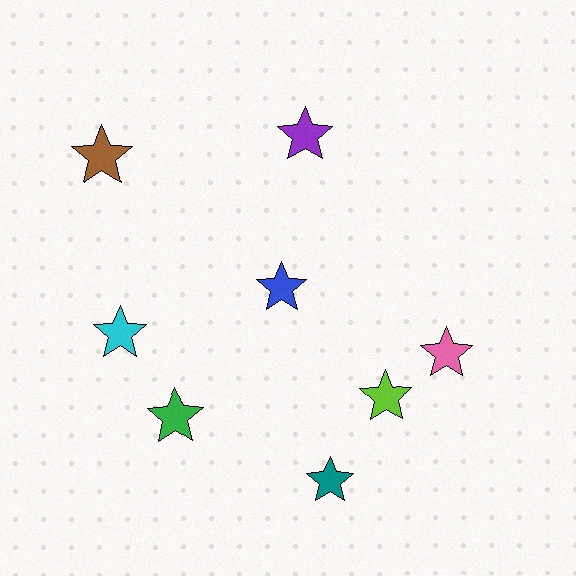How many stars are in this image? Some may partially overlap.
There are 8 stars.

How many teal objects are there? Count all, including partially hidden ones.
There is 1 teal object.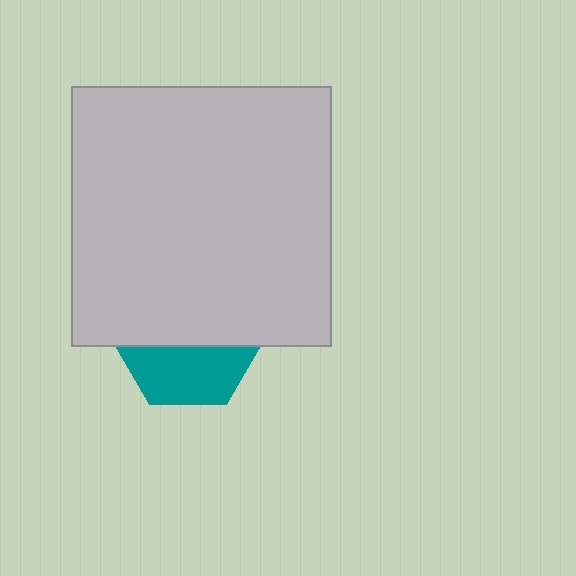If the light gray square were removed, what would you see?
You would see the complete teal hexagon.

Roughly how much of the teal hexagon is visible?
A small part of it is visible (roughly 41%).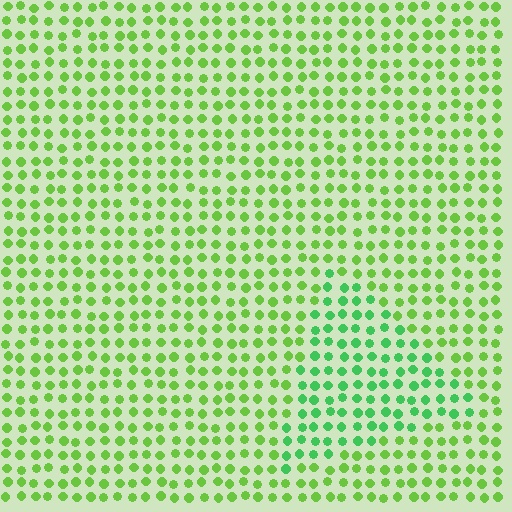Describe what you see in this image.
The image is filled with small lime elements in a uniform arrangement. A triangle-shaped region is visible where the elements are tinted to a slightly different hue, forming a subtle color boundary.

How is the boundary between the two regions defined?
The boundary is defined purely by a slight shift in hue (about 31 degrees). Spacing, size, and orientation are identical on both sides.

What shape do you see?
I see a triangle.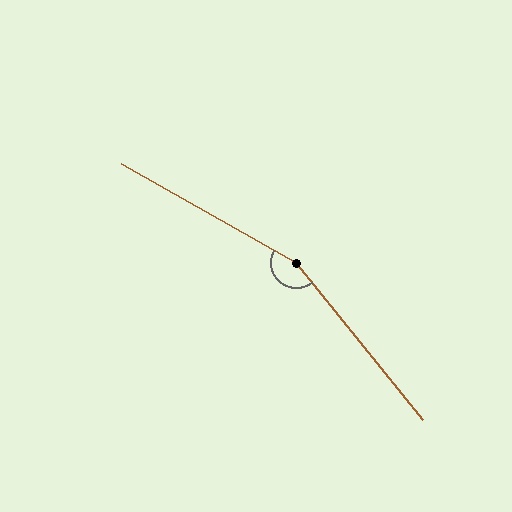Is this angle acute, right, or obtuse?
It is obtuse.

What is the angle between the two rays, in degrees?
Approximately 158 degrees.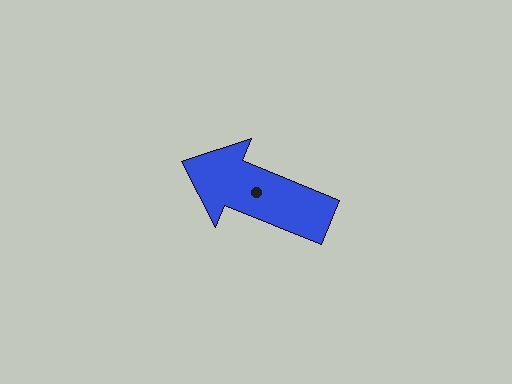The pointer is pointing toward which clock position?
Roughly 10 o'clock.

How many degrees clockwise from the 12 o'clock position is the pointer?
Approximately 292 degrees.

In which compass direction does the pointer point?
West.